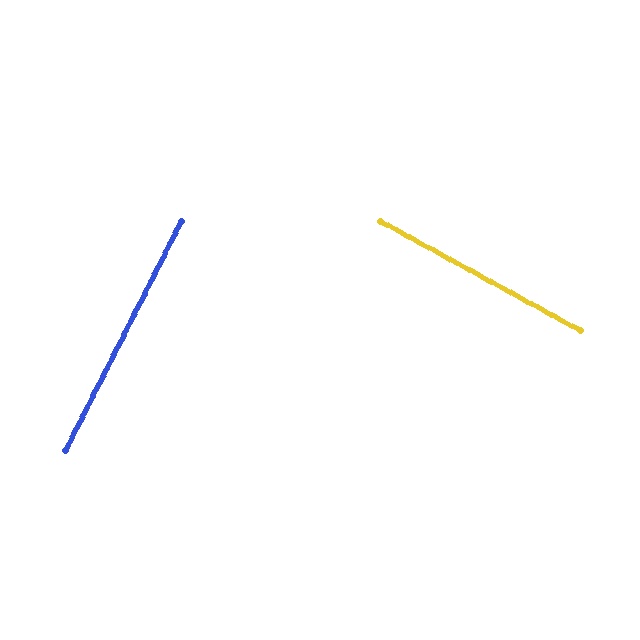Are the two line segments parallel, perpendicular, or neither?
Perpendicular — they meet at approximately 88°.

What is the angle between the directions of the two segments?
Approximately 88 degrees.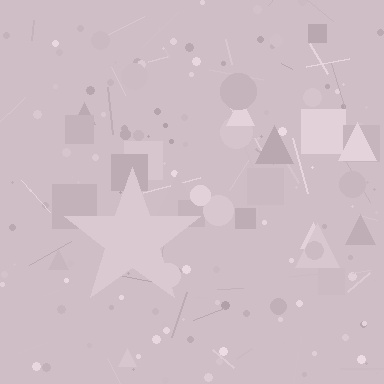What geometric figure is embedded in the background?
A star is embedded in the background.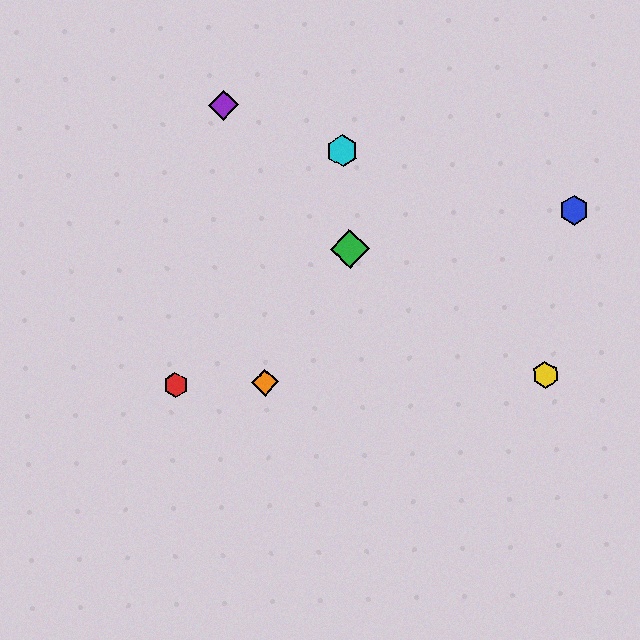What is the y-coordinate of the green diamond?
The green diamond is at y≈249.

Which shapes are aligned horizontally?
The red hexagon, the yellow hexagon, the orange diamond are aligned horizontally.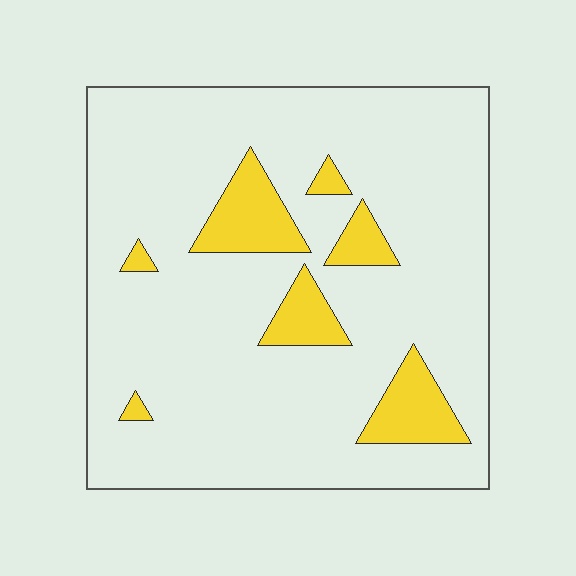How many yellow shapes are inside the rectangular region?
7.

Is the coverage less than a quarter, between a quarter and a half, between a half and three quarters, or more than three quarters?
Less than a quarter.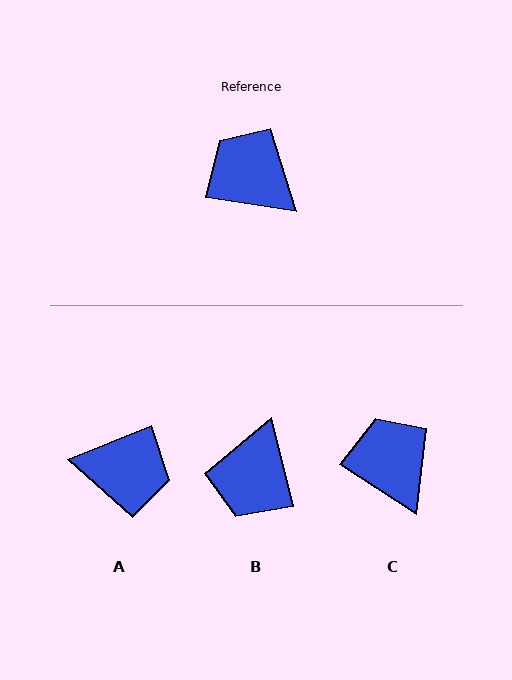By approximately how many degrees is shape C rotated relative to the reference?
Approximately 24 degrees clockwise.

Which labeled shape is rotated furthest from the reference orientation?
A, about 149 degrees away.